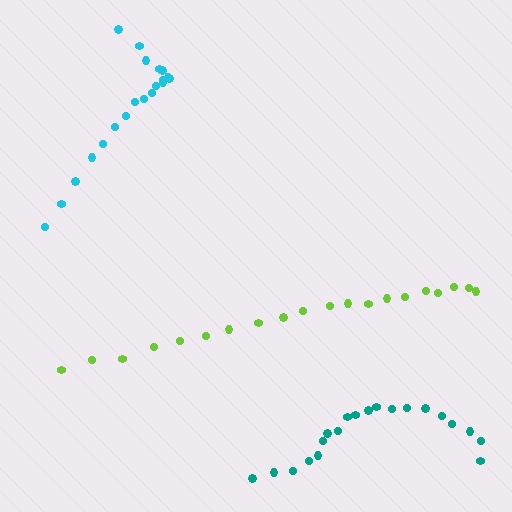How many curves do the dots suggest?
There are 3 distinct paths.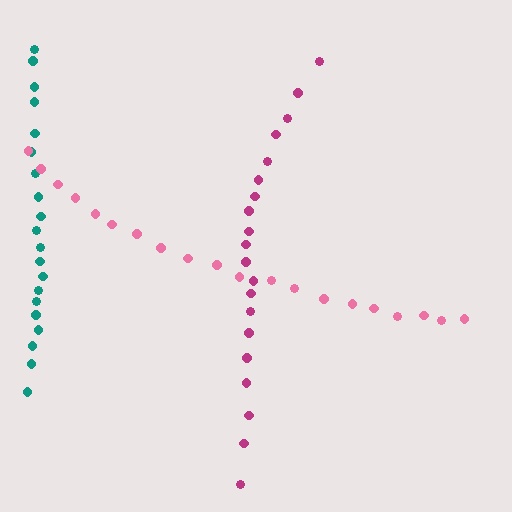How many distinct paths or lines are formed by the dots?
There are 3 distinct paths.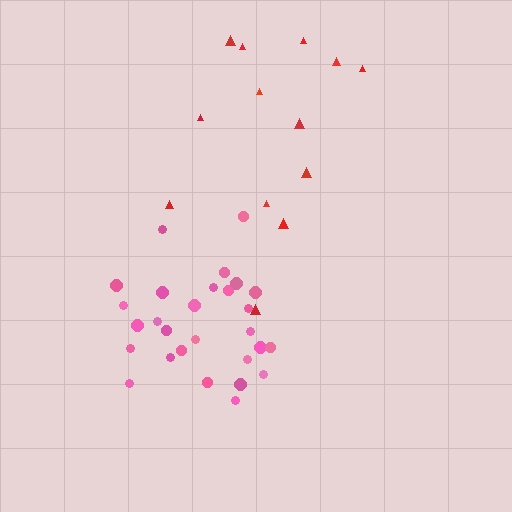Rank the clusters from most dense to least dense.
pink, red.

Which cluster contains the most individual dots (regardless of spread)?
Pink (28).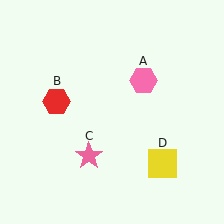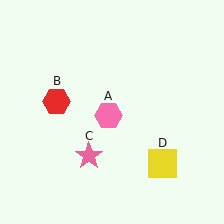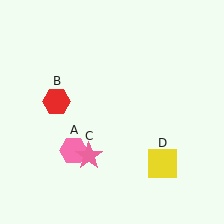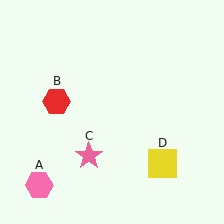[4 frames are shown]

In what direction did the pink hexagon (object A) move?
The pink hexagon (object A) moved down and to the left.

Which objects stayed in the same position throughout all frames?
Red hexagon (object B) and pink star (object C) and yellow square (object D) remained stationary.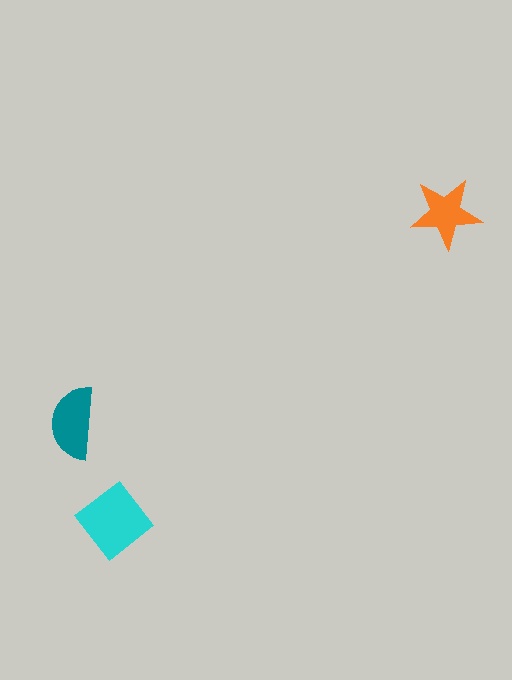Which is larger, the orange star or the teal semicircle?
The teal semicircle.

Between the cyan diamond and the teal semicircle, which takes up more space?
The cyan diamond.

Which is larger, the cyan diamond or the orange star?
The cyan diamond.